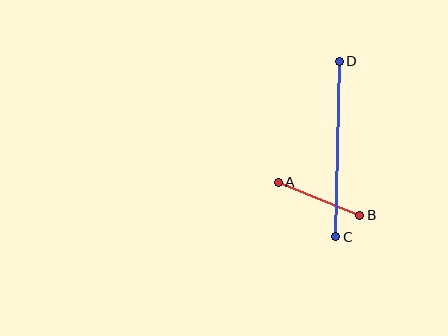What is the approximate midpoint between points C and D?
The midpoint is at approximately (337, 149) pixels.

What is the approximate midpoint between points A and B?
The midpoint is at approximately (319, 199) pixels.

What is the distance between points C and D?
The distance is approximately 176 pixels.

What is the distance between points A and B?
The distance is approximately 88 pixels.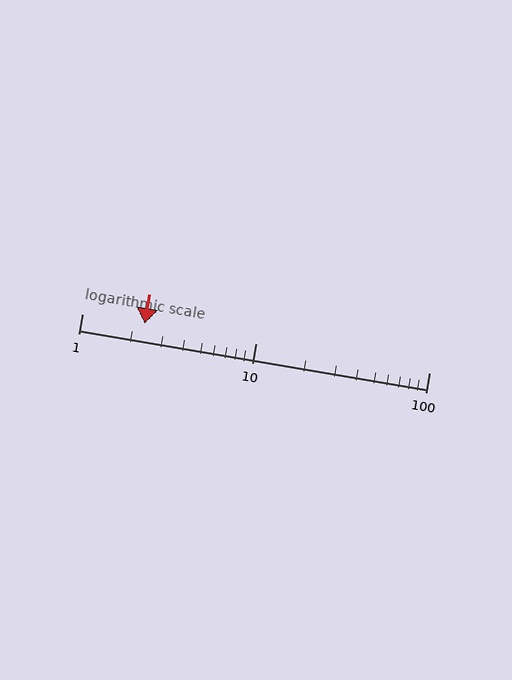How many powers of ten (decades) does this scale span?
The scale spans 2 decades, from 1 to 100.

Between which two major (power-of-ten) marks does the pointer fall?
The pointer is between 1 and 10.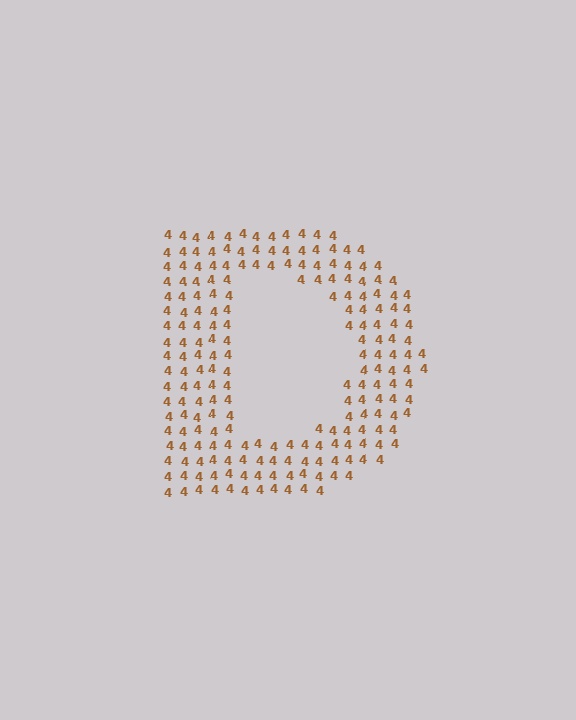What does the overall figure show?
The overall figure shows the letter D.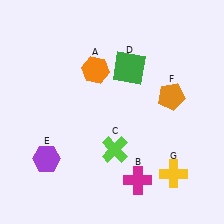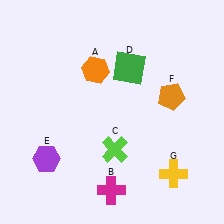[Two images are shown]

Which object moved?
The magenta cross (B) moved left.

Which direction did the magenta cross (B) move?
The magenta cross (B) moved left.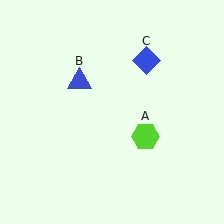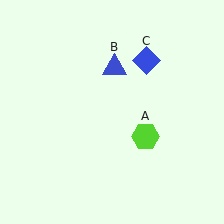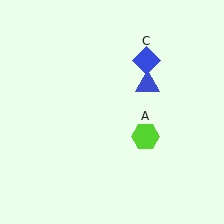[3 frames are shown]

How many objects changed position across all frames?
1 object changed position: blue triangle (object B).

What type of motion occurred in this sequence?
The blue triangle (object B) rotated clockwise around the center of the scene.